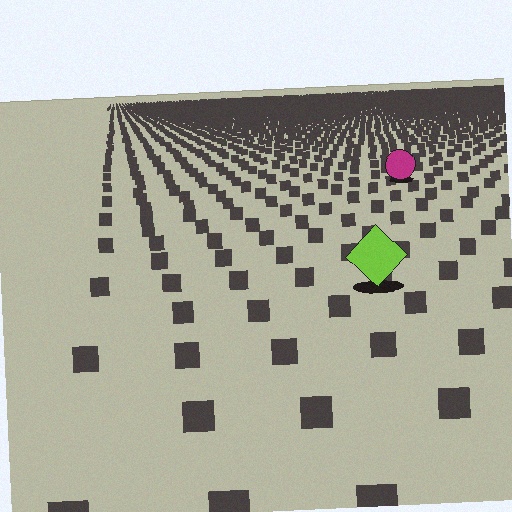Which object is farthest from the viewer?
The magenta circle is farthest from the viewer. It appears smaller and the ground texture around it is denser.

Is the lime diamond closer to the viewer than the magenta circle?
Yes. The lime diamond is closer — you can tell from the texture gradient: the ground texture is coarser near it.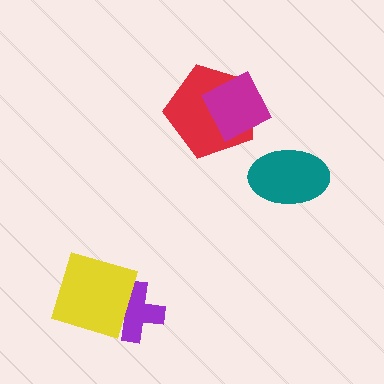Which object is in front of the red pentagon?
The magenta square is in front of the red pentagon.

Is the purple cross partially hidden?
Yes, it is partially covered by another shape.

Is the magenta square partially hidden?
No, no other shape covers it.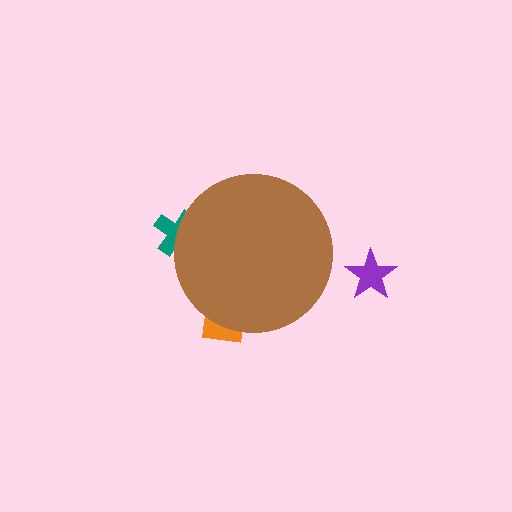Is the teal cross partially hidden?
Yes, the teal cross is partially hidden behind the brown circle.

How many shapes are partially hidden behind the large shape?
2 shapes are partially hidden.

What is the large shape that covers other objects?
A brown circle.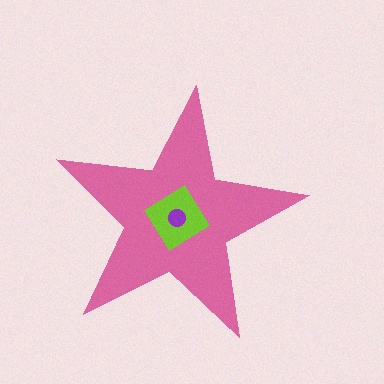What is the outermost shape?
The pink star.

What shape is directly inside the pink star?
The lime diamond.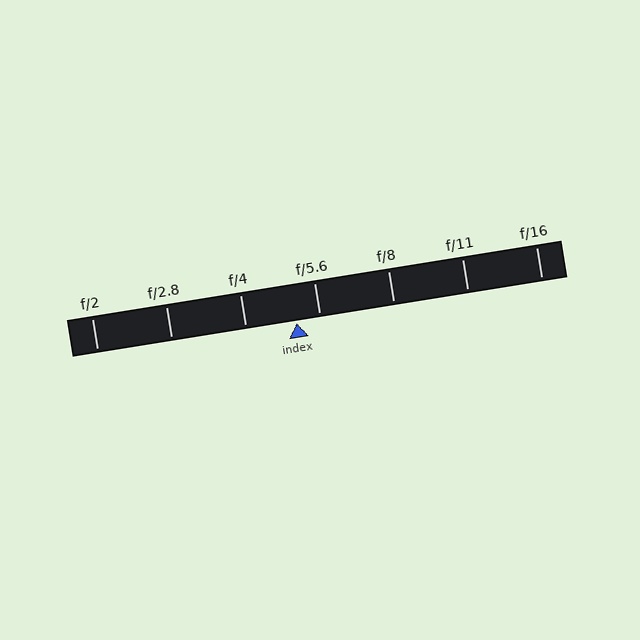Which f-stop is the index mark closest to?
The index mark is closest to f/5.6.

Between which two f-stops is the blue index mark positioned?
The index mark is between f/4 and f/5.6.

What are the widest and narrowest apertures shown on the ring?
The widest aperture shown is f/2 and the narrowest is f/16.